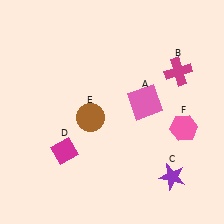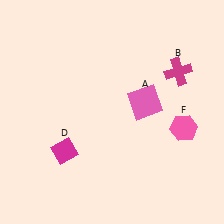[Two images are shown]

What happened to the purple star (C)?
The purple star (C) was removed in Image 2. It was in the bottom-right area of Image 1.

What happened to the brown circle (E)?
The brown circle (E) was removed in Image 2. It was in the bottom-left area of Image 1.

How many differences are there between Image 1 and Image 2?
There are 2 differences between the two images.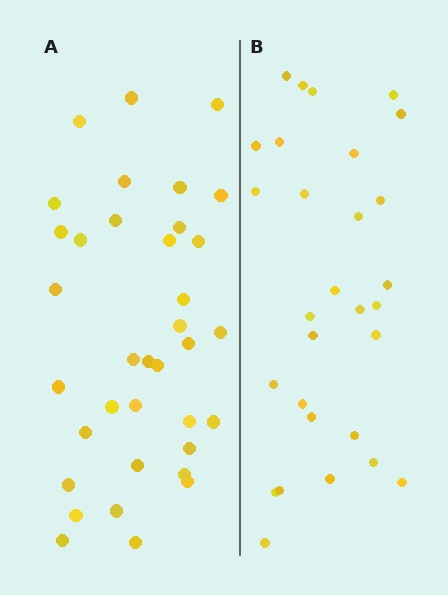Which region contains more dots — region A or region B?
Region A (the left region) has more dots.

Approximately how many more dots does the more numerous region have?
Region A has roughly 8 or so more dots than region B.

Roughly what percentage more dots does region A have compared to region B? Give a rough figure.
About 25% more.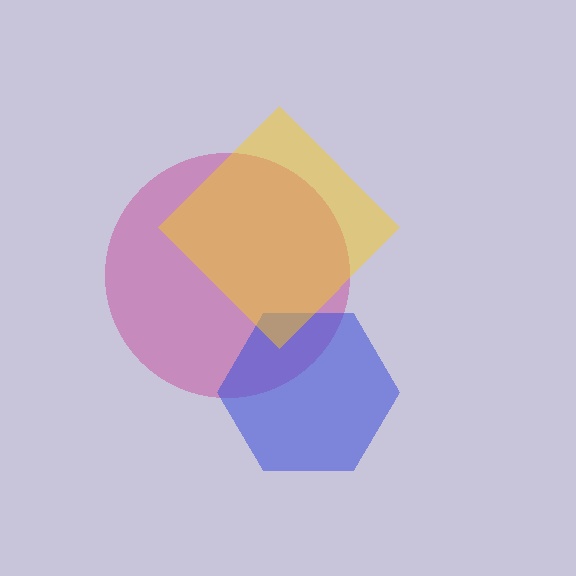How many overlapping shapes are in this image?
There are 3 overlapping shapes in the image.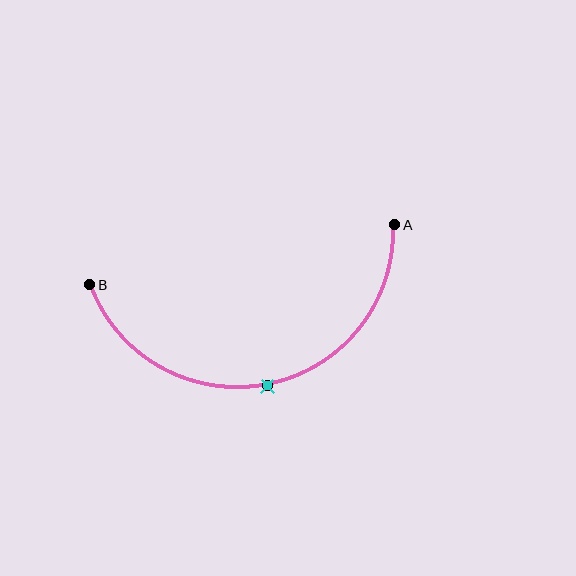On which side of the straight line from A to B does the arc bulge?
The arc bulges below the straight line connecting A and B.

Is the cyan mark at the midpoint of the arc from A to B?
Yes. The cyan mark lies on the arc at equal arc-length from both A and B — it is the arc midpoint.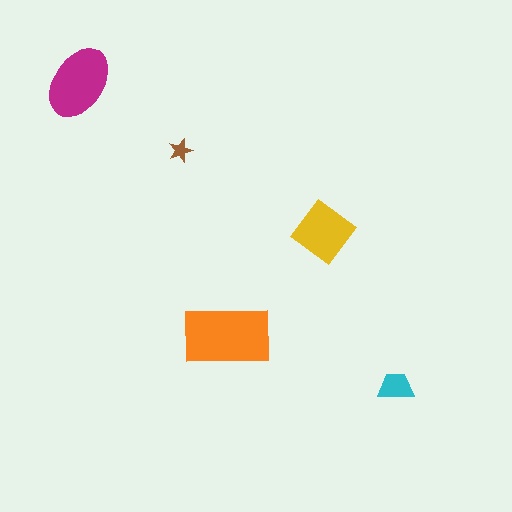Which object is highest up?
The magenta ellipse is topmost.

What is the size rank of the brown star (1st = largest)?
5th.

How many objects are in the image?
There are 5 objects in the image.